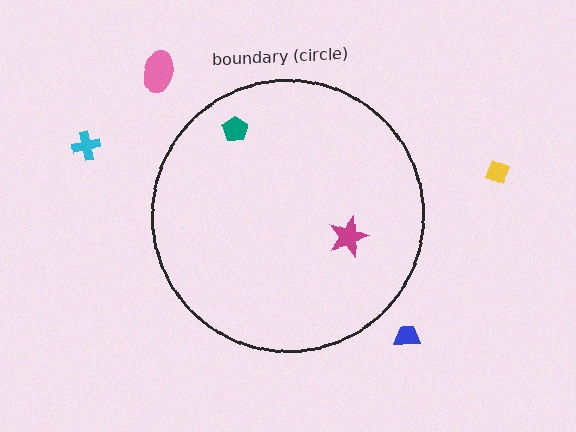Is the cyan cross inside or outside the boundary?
Outside.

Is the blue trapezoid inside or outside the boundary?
Outside.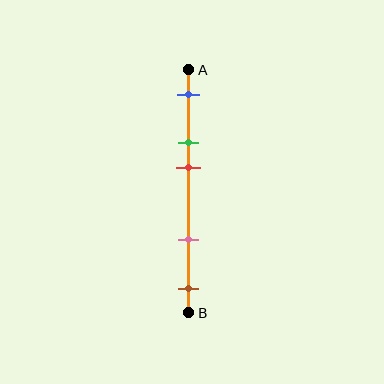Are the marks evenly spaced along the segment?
No, the marks are not evenly spaced.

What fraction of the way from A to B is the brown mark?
The brown mark is approximately 90% (0.9) of the way from A to B.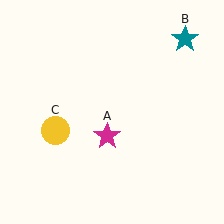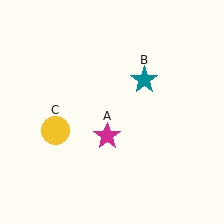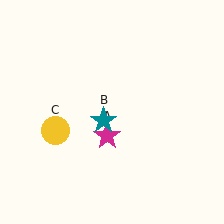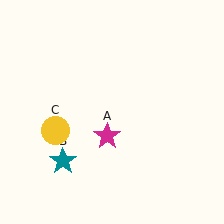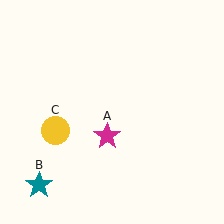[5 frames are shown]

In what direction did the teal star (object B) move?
The teal star (object B) moved down and to the left.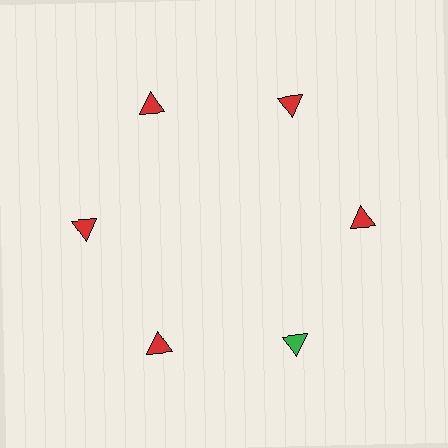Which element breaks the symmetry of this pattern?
The green triangle at roughly the 5 o'clock position breaks the symmetry. All other shapes are red triangles.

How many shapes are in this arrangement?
There are 6 shapes arranged in a ring pattern.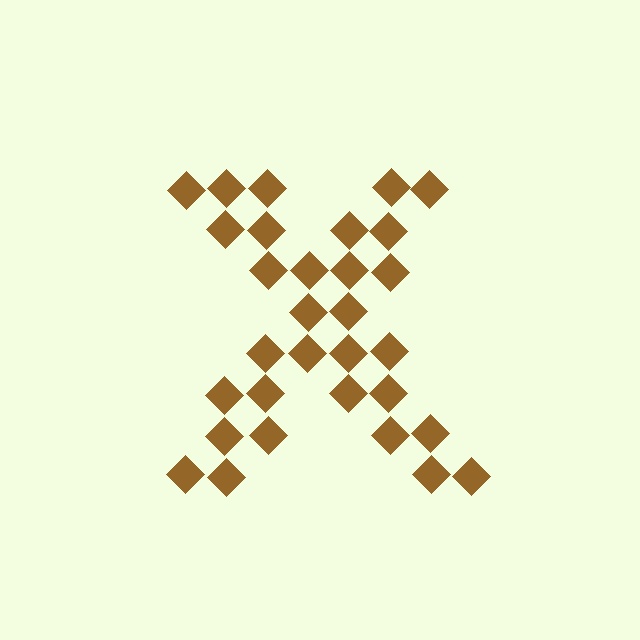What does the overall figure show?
The overall figure shows the letter X.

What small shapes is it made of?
It is made of small diamonds.